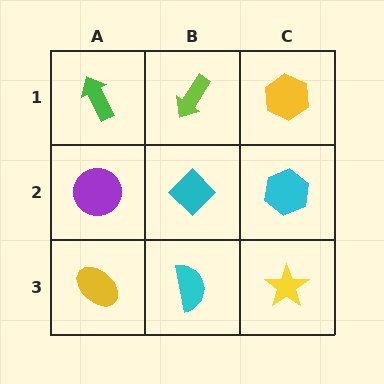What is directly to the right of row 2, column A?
A cyan diamond.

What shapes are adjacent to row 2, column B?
A lime arrow (row 1, column B), a cyan semicircle (row 3, column B), a purple circle (row 2, column A), a cyan hexagon (row 2, column C).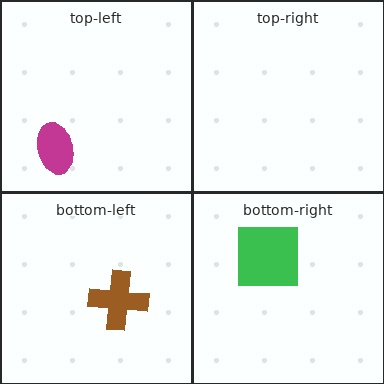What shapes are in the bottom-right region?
The green square.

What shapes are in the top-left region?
The magenta ellipse.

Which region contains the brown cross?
The bottom-left region.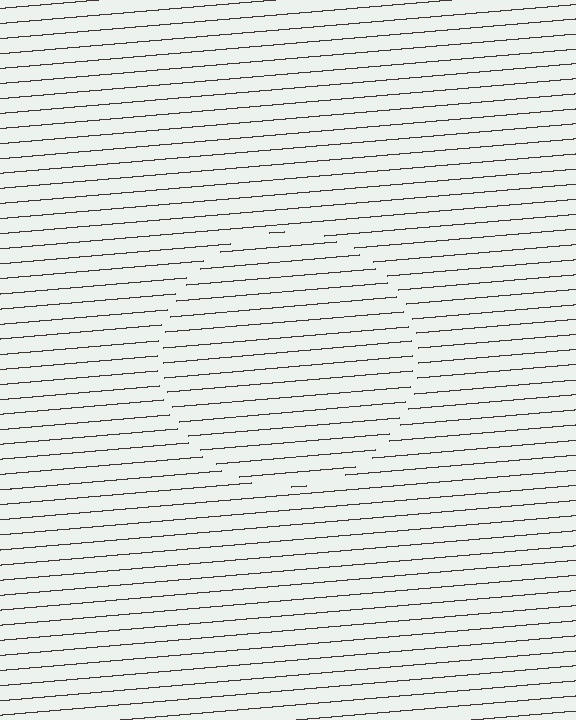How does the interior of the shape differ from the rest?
The interior of the shape contains the same grating, shifted by half a period — the contour is defined by the phase discontinuity where line-ends from the inner and outer gratings abut.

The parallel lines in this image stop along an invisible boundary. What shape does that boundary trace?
An illusory circle. The interior of the shape contains the same grating, shifted by half a period — the contour is defined by the phase discontinuity where line-ends from the inner and outer gratings abut.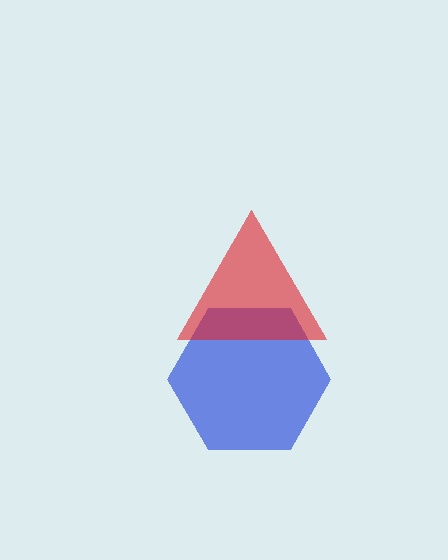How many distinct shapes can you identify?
There are 2 distinct shapes: a blue hexagon, a red triangle.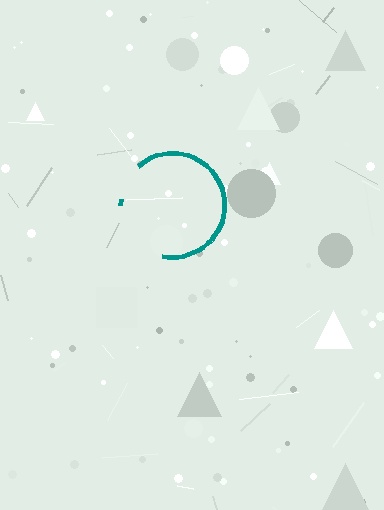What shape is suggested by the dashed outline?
The dashed outline suggests a circle.